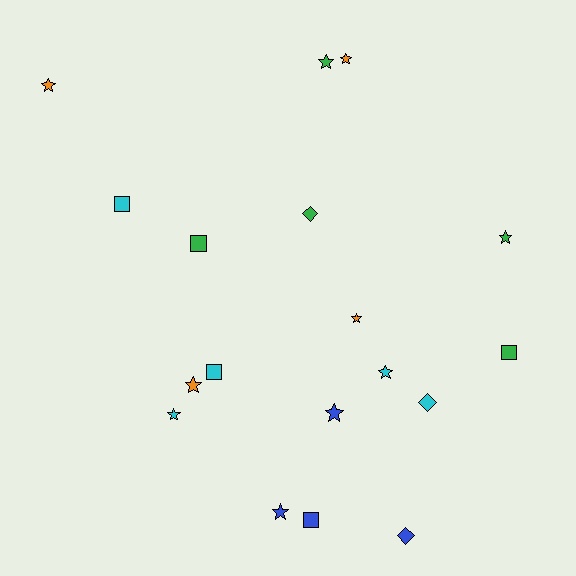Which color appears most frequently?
Green, with 5 objects.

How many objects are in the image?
There are 18 objects.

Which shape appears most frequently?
Star, with 10 objects.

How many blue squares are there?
There is 1 blue square.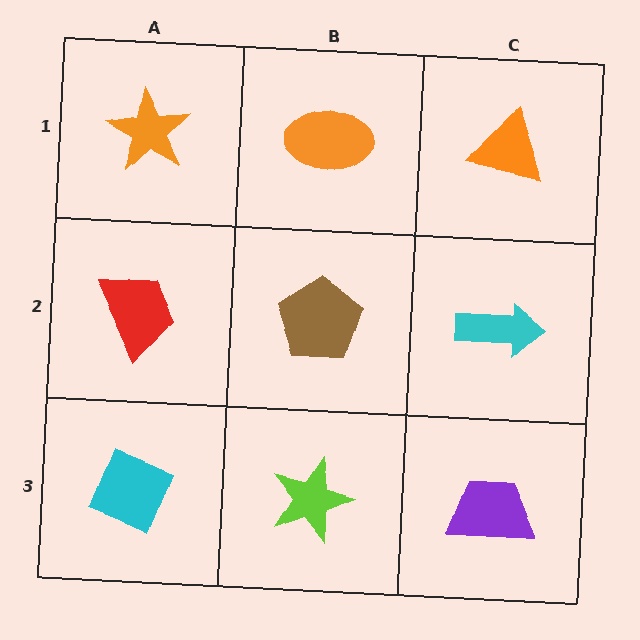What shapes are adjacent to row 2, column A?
An orange star (row 1, column A), a cyan diamond (row 3, column A), a brown pentagon (row 2, column B).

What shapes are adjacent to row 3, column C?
A cyan arrow (row 2, column C), a lime star (row 3, column B).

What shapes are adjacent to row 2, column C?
An orange triangle (row 1, column C), a purple trapezoid (row 3, column C), a brown pentagon (row 2, column B).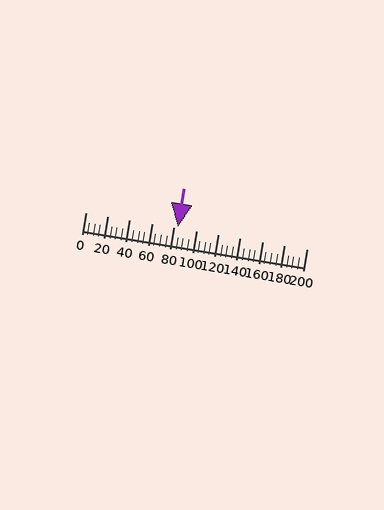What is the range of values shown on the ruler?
The ruler shows values from 0 to 200.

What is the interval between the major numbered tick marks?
The major tick marks are spaced 20 units apart.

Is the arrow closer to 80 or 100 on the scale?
The arrow is closer to 80.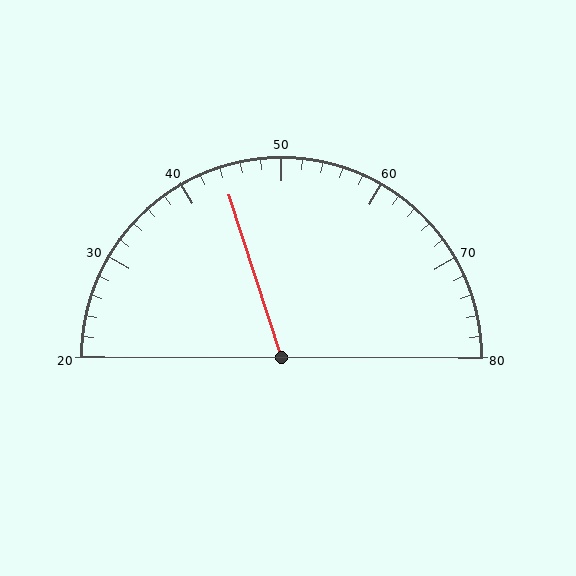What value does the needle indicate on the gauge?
The needle indicates approximately 44.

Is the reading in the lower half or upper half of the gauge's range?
The reading is in the lower half of the range (20 to 80).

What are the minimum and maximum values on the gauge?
The gauge ranges from 20 to 80.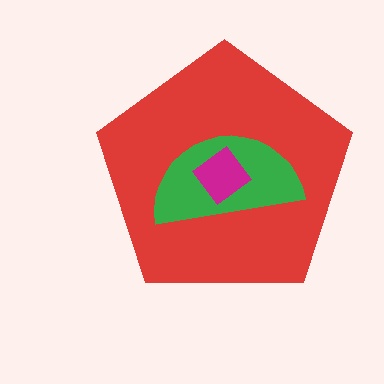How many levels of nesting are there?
3.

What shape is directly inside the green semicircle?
The magenta diamond.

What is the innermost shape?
The magenta diamond.